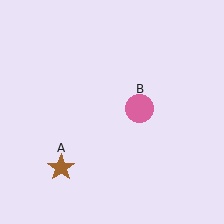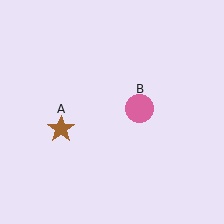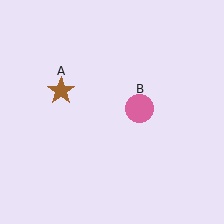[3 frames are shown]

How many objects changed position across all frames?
1 object changed position: brown star (object A).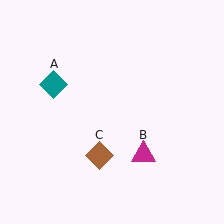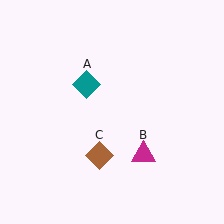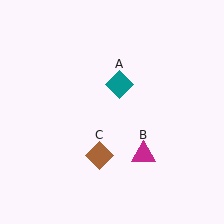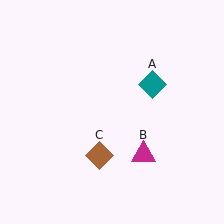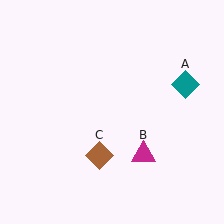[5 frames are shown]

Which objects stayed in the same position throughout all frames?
Magenta triangle (object B) and brown diamond (object C) remained stationary.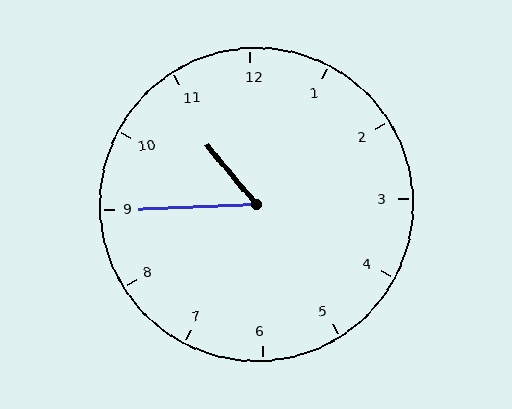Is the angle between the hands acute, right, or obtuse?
It is acute.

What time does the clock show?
10:45.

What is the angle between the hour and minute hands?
Approximately 52 degrees.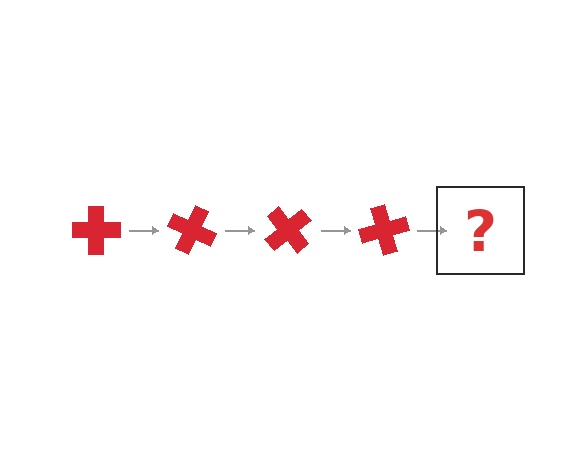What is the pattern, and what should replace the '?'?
The pattern is that the cross rotates 25 degrees each step. The '?' should be a red cross rotated 100 degrees.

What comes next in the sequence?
The next element should be a red cross rotated 100 degrees.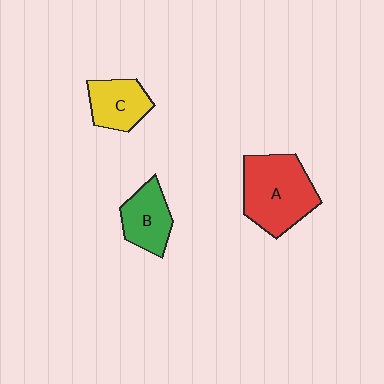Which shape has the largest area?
Shape A (red).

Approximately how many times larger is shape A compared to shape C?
Approximately 1.8 times.